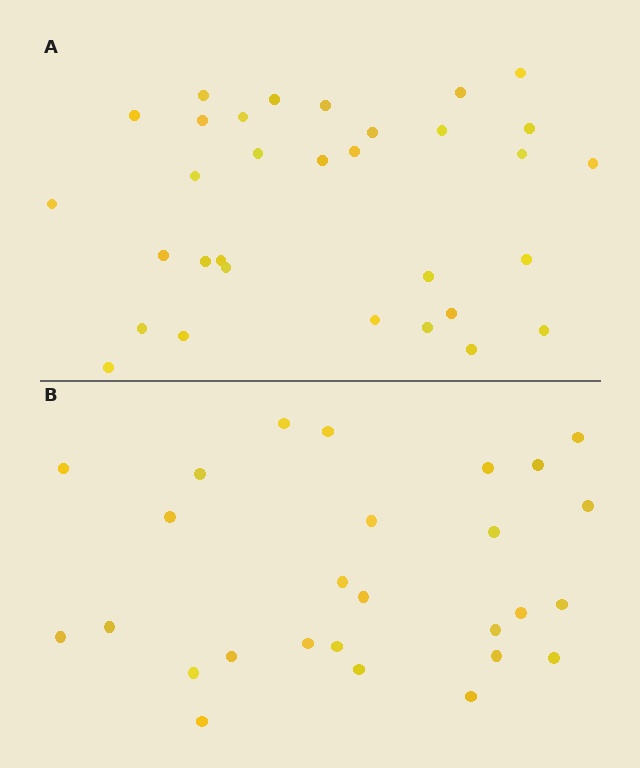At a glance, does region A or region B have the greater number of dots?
Region A (the top region) has more dots.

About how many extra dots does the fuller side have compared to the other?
Region A has about 5 more dots than region B.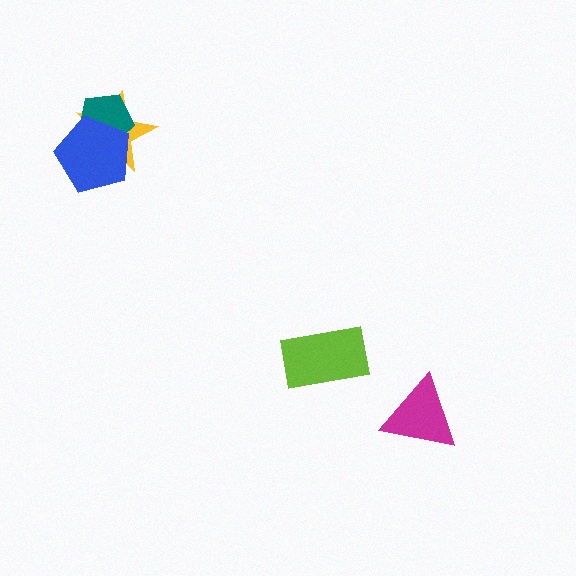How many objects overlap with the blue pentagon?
2 objects overlap with the blue pentagon.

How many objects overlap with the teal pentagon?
2 objects overlap with the teal pentagon.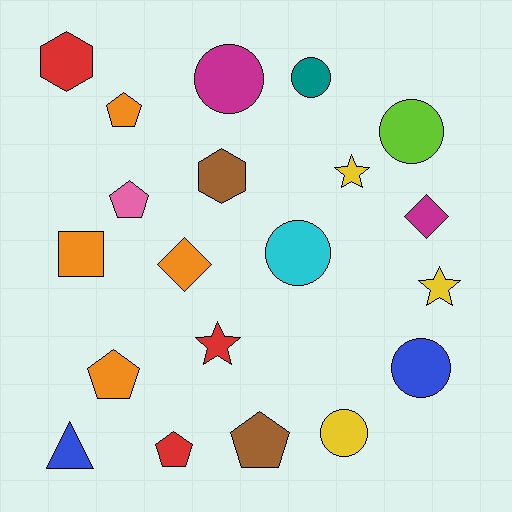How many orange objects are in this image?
There are 4 orange objects.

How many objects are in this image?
There are 20 objects.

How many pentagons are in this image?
There are 5 pentagons.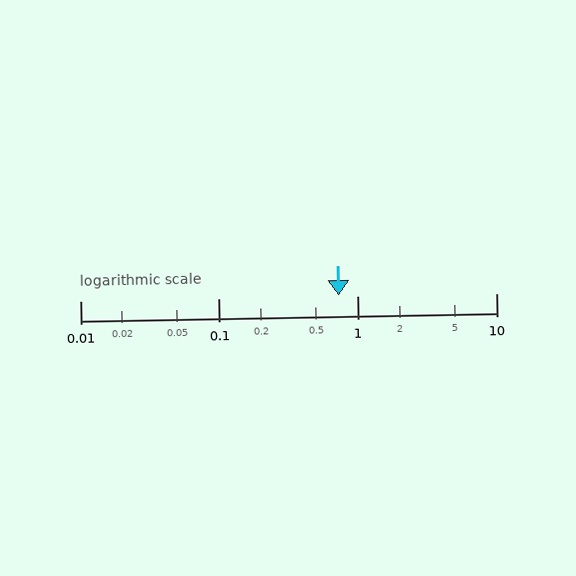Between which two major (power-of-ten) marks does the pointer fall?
The pointer is between 0.1 and 1.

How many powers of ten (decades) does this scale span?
The scale spans 3 decades, from 0.01 to 10.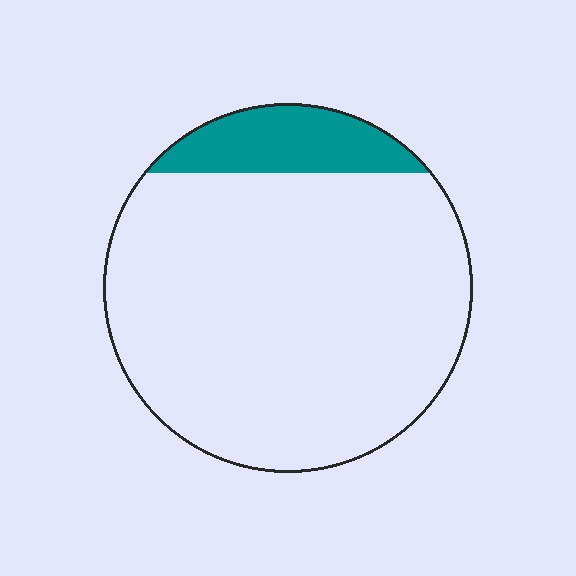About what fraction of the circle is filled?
About one eighth (1/8).